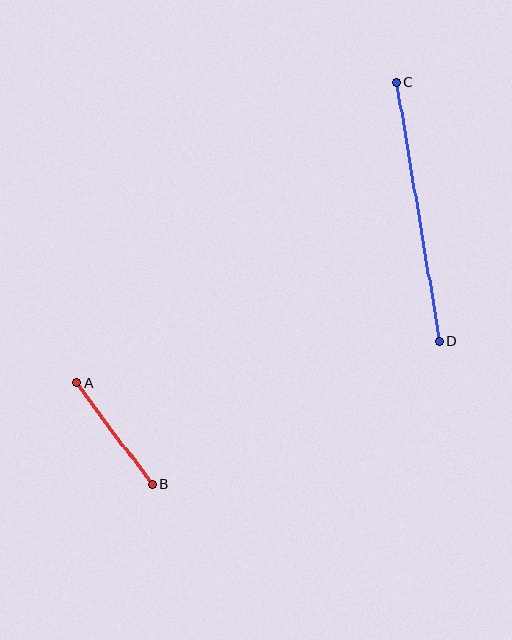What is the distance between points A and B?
The distance is approximately 127 pixels.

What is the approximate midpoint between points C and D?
The midpoint is at approximately (418, 212) pixels.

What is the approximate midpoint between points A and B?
The midpoint is at approximately (114, 434) pixels.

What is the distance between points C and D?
The distance is approximately 262 pixels.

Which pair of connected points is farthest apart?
Points C and D are farthest apart.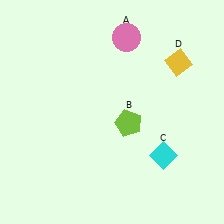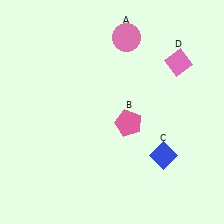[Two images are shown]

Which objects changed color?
B changed from lime to pink. C changed from cyan to blue. D changed from yellow to pink.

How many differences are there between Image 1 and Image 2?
There are 3 differences between the two images.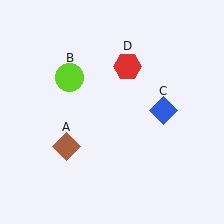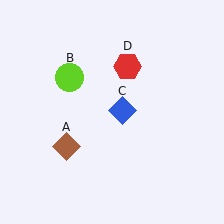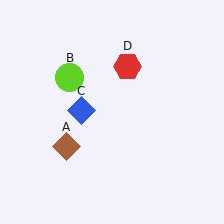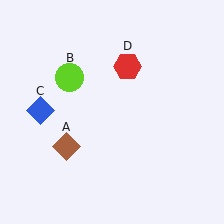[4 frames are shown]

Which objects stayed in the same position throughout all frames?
Brown diamond (object A) and lime circle (object B) and red hexagon (object D) remained stationary.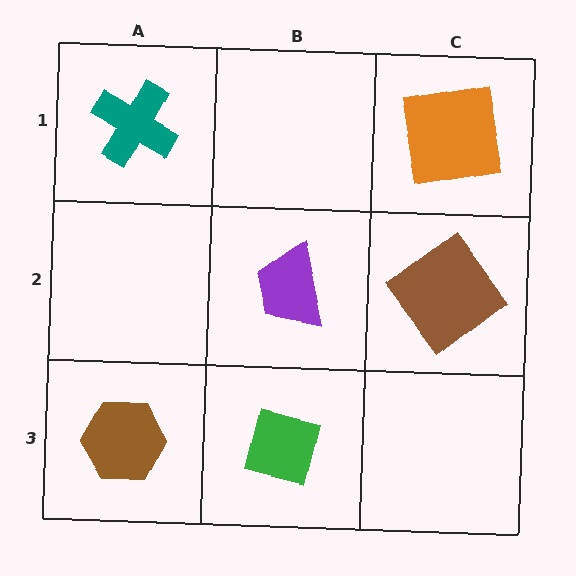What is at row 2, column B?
A purple trapezoid.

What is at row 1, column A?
A teal cross.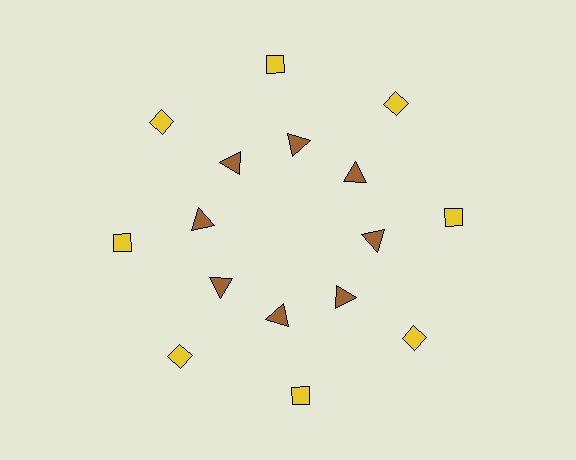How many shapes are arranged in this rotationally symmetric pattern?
There are 16 shapes, arranged in 8 groups of 2.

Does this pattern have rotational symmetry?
Yes, this pattern has 8-fold rotational symmetry. It looks the same after rotating 45 degrees around the center.